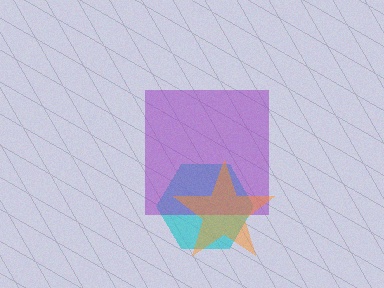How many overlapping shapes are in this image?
There are 3 overlapping shapes in the image.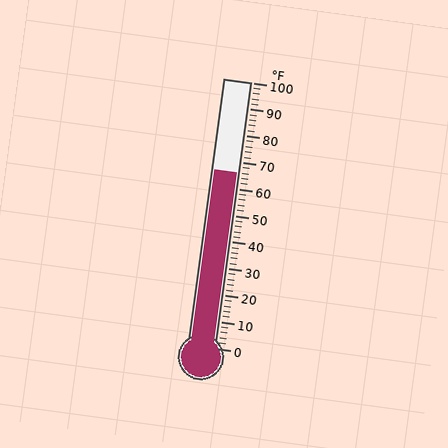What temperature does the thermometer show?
The thermometer shows approximately 66°F.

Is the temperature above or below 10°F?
The temperature is above 10°F.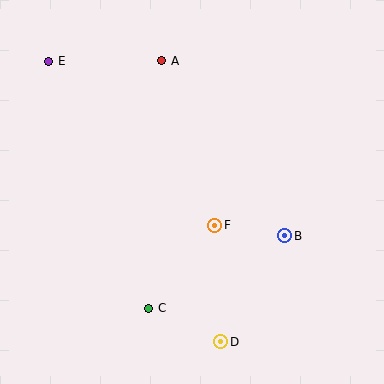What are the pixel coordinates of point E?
Point E is at (49, 61).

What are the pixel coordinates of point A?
Point A is at (162, 61).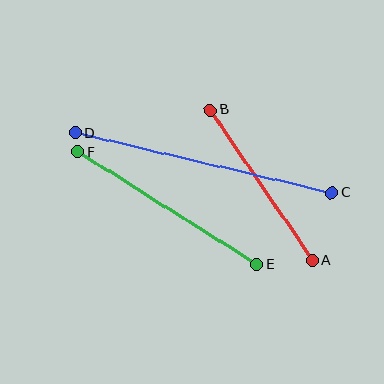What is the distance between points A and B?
The distance is approximately 182 pixels.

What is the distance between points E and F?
The distance is approximately 212 pixels.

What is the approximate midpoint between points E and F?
The midpoint is at approximately (167, 208) pixels.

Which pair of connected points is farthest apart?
Points C and D are farthest apart.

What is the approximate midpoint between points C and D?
The midpoint is at approximately (203, 163) pixels.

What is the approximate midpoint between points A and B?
The midpoint is at approximately (261, 185) pixels.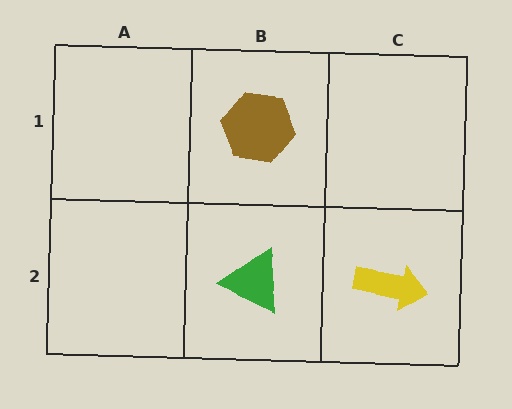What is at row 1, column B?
A brown hexagon.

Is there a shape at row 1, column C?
No, that cell is empty.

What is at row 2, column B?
A green triangle.